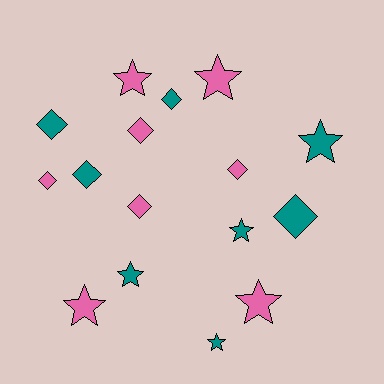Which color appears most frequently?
Teal, with 8 objects.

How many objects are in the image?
There are 16 objects.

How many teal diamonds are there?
There are 4 teal diamonds.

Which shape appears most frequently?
Diamond, with 8 objects.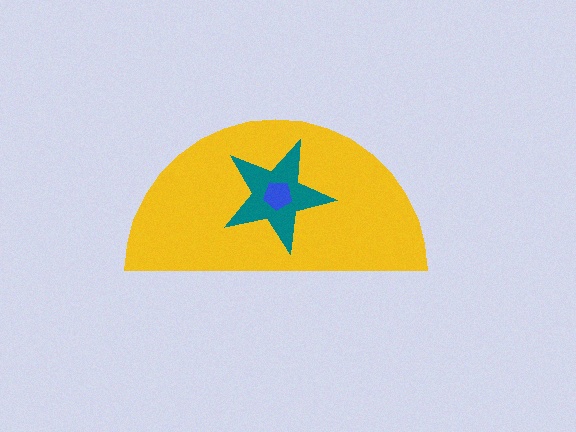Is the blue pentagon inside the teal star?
Yes.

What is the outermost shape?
The yellow semicircle.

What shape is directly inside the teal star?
The blue pentagon.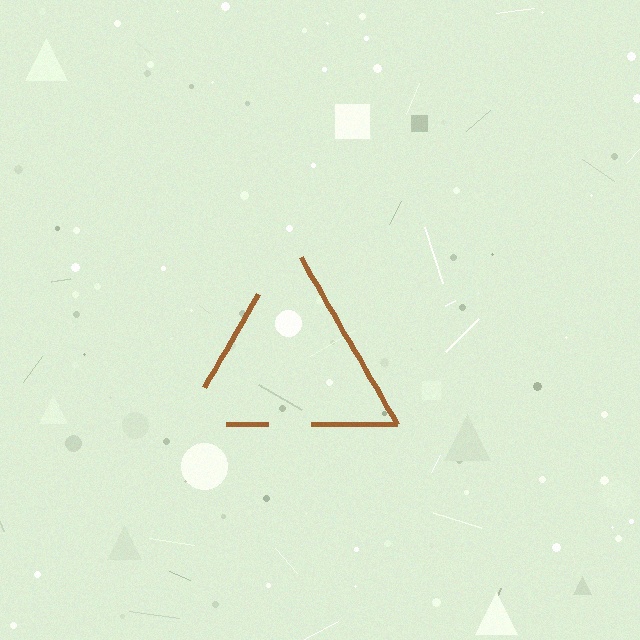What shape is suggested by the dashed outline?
The dashed outline suggests a triangle.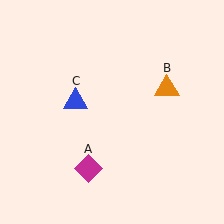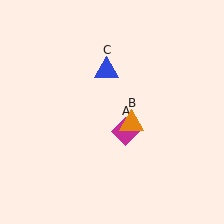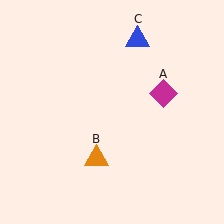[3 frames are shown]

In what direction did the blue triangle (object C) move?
The blue triangle (object C) moved up and to the right.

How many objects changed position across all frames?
3 objects changed position: magenta diamond (object A), orange triangle (object B), blue triangle (object C).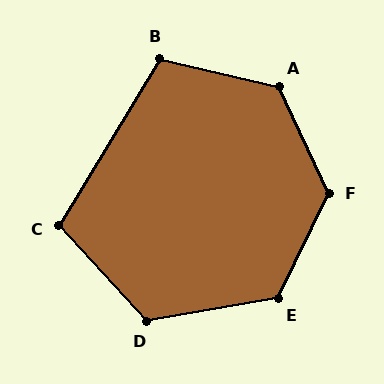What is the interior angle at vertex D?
Approximately 123 degrees (obtuse).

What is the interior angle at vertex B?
Approximately 108 degrees (obtuse).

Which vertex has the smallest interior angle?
C, at approximately 106 degrees.